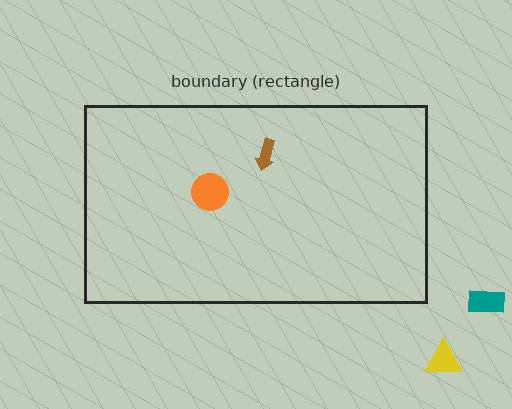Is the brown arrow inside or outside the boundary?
Inside.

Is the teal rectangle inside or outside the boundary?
Outside.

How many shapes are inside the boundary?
2 inside, 2 outside.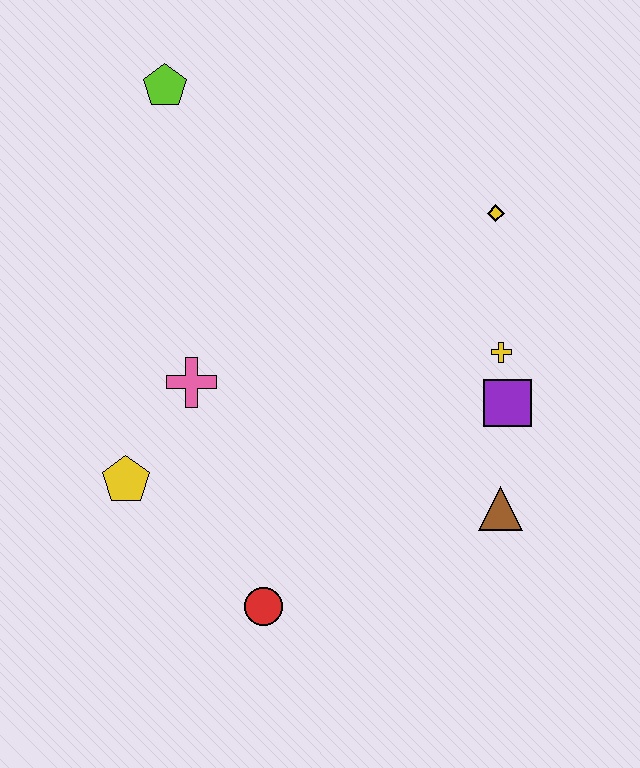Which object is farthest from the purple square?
The lime pentagon is farthest from the purple square.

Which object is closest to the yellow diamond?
The yellow cross is closest to the yellow diamond.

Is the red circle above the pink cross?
No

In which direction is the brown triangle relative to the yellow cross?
The brown triangle is below the yellow cross.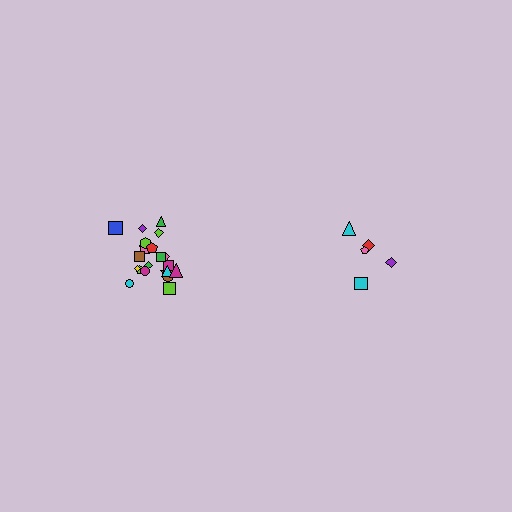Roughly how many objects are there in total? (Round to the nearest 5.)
Roughly 25 objects in total.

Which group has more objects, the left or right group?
The left group.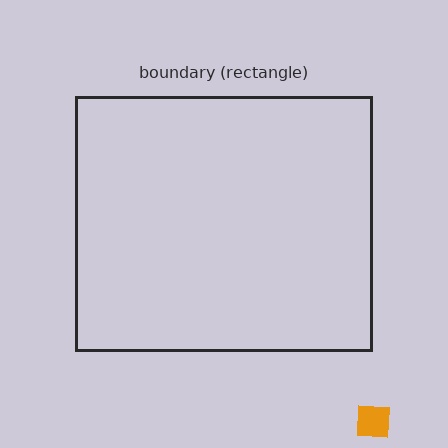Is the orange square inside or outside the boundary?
Outside.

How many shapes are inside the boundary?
0 inside, 1 outside.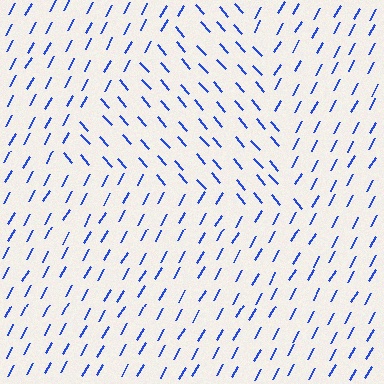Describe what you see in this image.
The image is filled with small blue line segments. A triangle region in the image has lines oriented differently from the surrounding lines, creating a visible texture boundary.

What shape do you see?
I see a triangle.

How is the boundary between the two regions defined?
The boundary is defined purely by a change in line orientation (approximately 71 degrees difference). All lines are the same color and thickness.